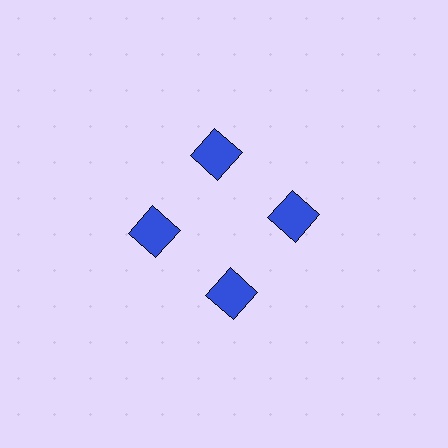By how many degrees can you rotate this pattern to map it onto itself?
The pattern maps onto itself every 90 degrees of rotation.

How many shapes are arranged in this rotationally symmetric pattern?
There are 4 shapes, arranged in 4 groups of 1.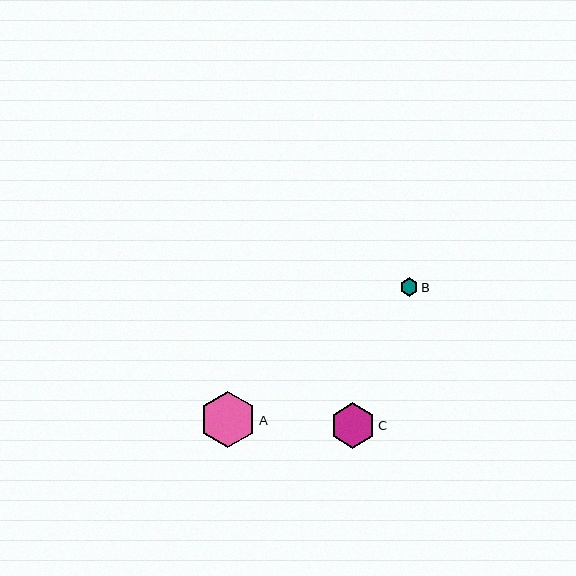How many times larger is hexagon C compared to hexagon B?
Hexagon C is approximately 2.5 times the size of hexagon B.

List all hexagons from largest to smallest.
From largest to smallest: A, C, B.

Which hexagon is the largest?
Hexagon A is the largest with a size of approximately 56 pixels.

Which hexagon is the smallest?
Hexagon B is the smallest with a size of approximately 18 pixels.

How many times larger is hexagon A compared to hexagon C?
Hexagon A is approximately 1.2 times the size of hexagon C.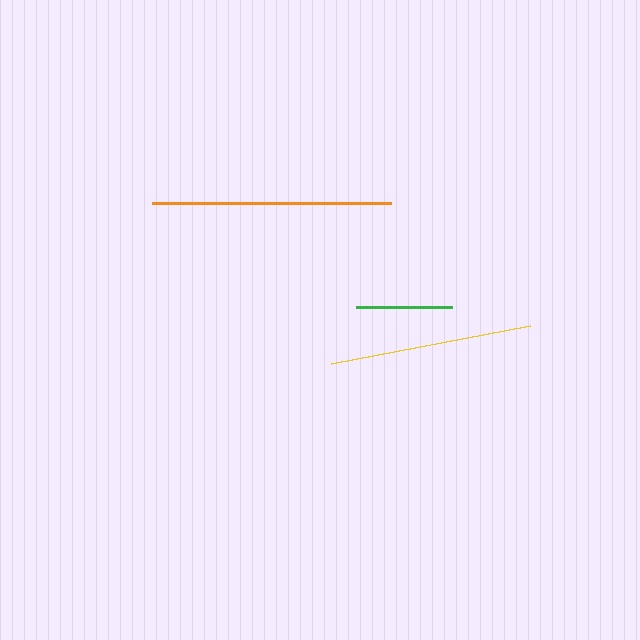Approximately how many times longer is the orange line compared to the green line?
The orange line is approximately 2.5 times the length of the green line.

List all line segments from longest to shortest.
From longest to shortest: orange, yellow, green.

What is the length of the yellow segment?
The yellow segment is approximately 202 pixels long.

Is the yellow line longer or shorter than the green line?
The yellow line is longer than the green line.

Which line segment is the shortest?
The green line is the shortest at approximately 97 pixels.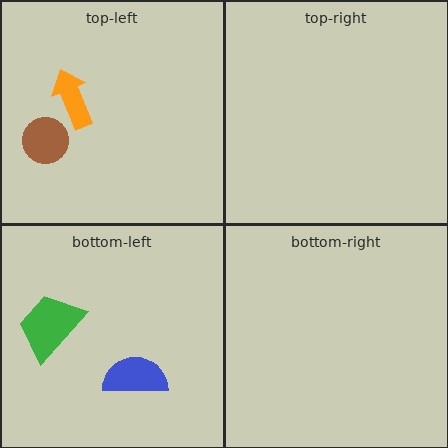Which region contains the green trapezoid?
The bottom-left region.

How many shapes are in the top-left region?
2.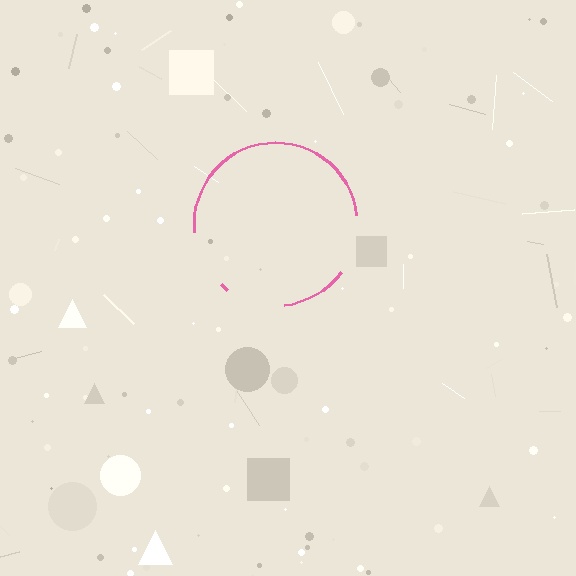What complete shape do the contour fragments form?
The contour fragments form a circle.